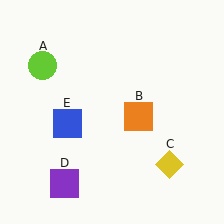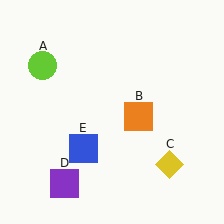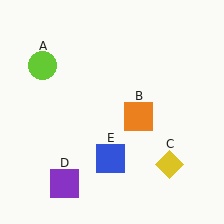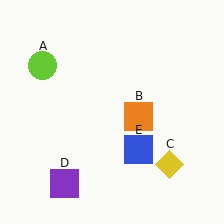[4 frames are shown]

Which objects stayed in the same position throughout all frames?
Lime circle (object A) and orange square (object B) and yellow diamond (object C) and purple square (object D) remained stationary.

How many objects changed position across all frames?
1 object changed position: blue square (object E).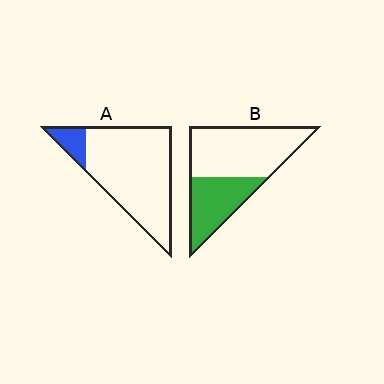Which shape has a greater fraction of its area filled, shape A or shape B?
Shape B.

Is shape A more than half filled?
No.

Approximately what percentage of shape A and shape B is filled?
A is approximately 10% and B is approximately 40%.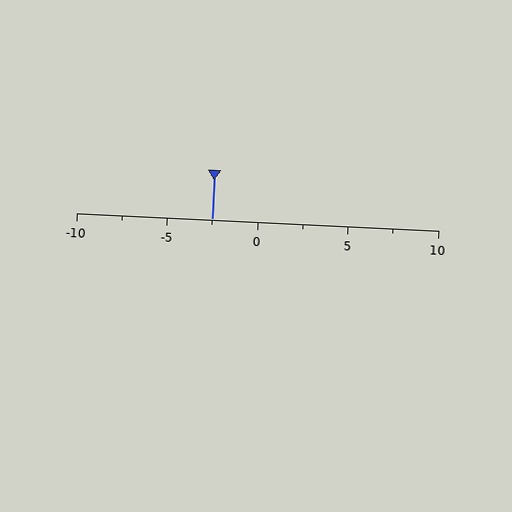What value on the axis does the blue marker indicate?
The marker indicates approximately -2.5.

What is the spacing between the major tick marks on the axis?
The major ticks are spaced 5 apart.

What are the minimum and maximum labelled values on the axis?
The axis runs from -10 to 10.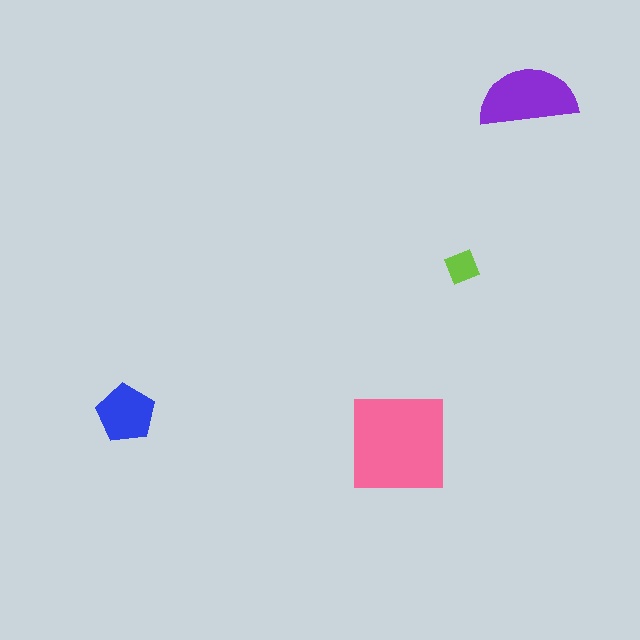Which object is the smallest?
The lime diamond.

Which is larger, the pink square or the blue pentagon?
The pink square.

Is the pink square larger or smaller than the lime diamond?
Larger.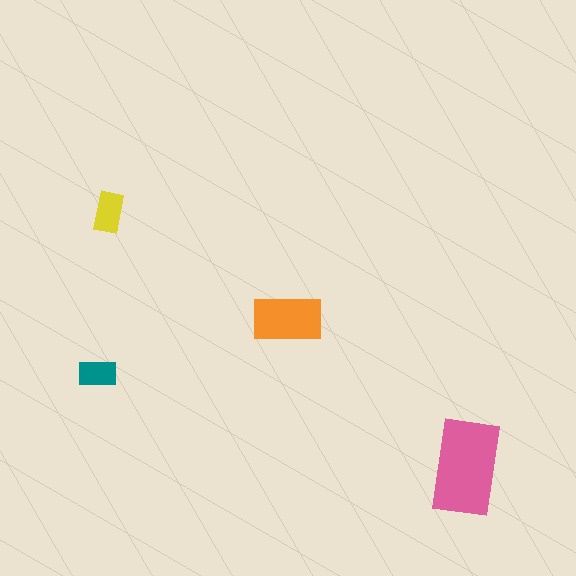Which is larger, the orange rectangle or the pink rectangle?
The pink one.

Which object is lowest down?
The pink rectangle is bottommost.